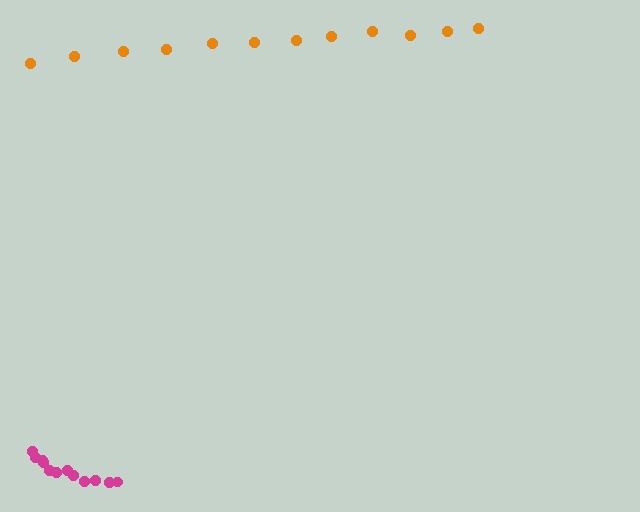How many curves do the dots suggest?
There are 2 distinct paths.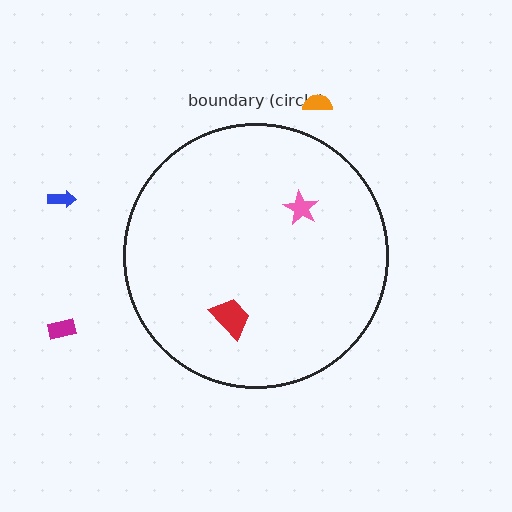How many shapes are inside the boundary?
2 inside, 3 outside.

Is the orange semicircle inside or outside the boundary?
Outside.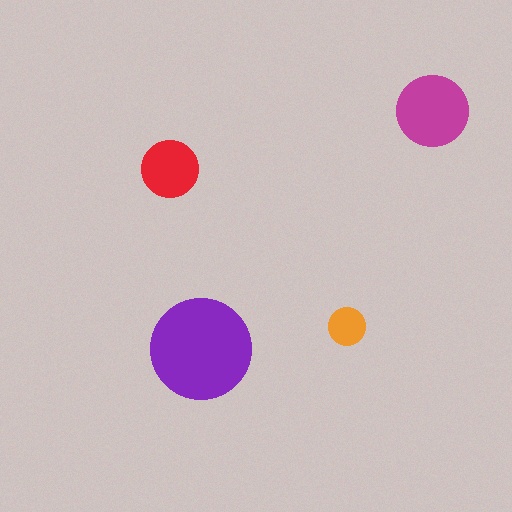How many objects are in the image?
There are 4 objects in the image.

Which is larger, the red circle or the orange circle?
The red one.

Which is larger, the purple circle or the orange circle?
The purple one.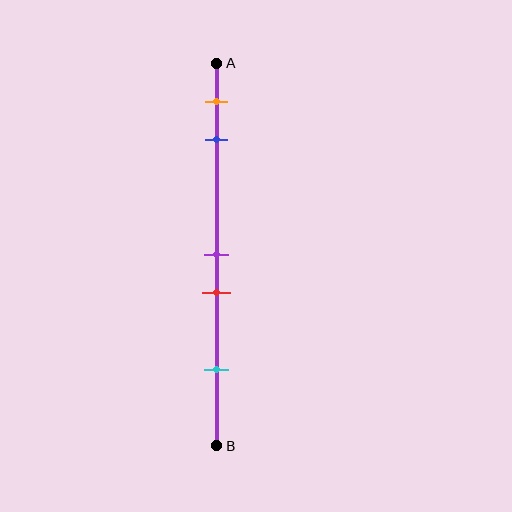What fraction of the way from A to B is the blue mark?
The blue mark is approximately 20% (0.2) of the way from A to B.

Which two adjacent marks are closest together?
The purple and red marks are the closest adjacent pair.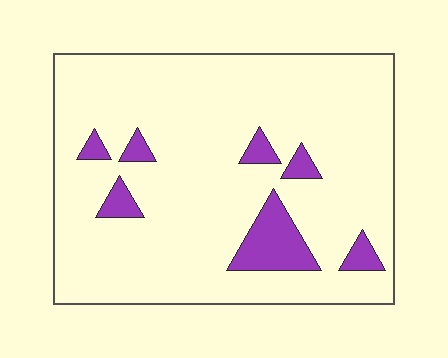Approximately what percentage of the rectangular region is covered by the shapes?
Approximately 10%.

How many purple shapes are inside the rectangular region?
7.